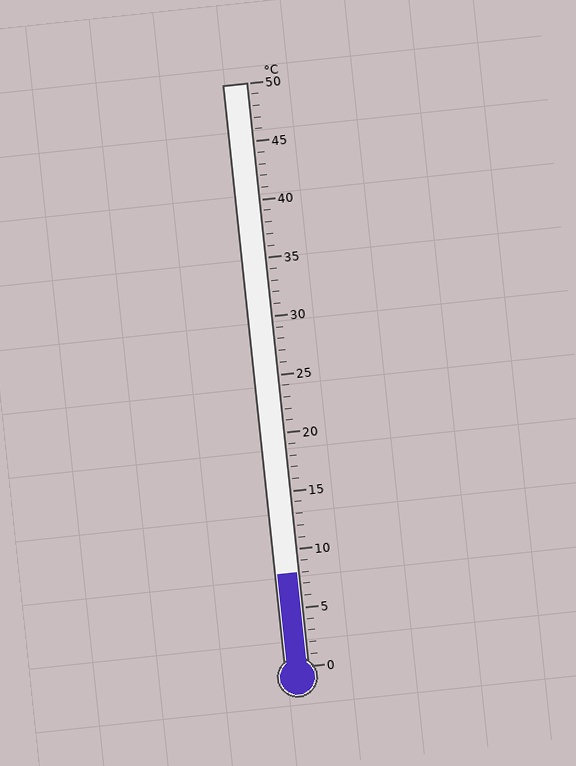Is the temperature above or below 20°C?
The temperature is below 20°C.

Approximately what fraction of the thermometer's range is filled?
The thermometer is filled to approximately 15% of its range.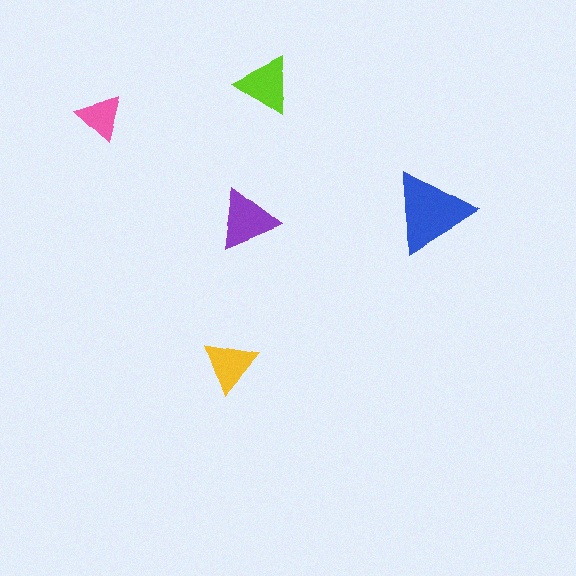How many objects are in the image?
There are 5 objects in the image.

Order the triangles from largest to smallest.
the blue one, the purple one, the lime one, the yellow one, the pink one.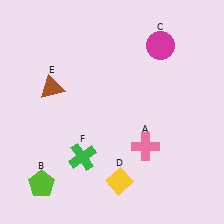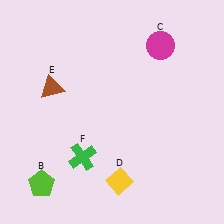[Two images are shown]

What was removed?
The pink cross (A) was removed in Image 2.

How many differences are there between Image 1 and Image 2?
There is 1 difference between the two images.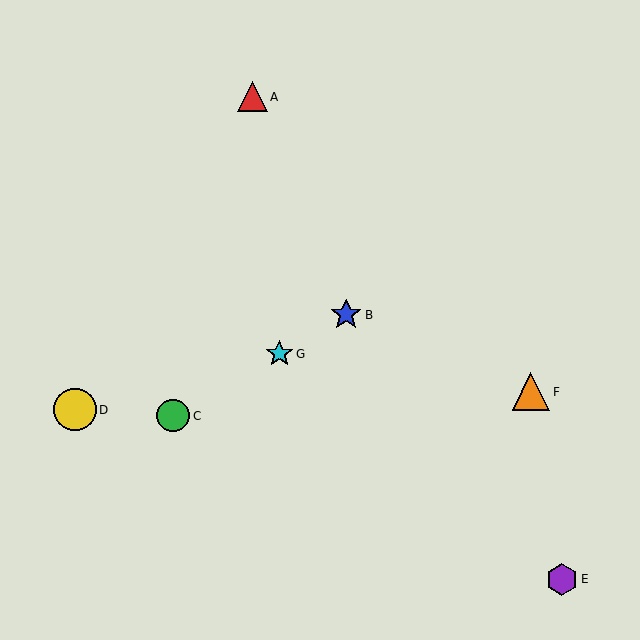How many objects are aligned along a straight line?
3 objects (B, C, G) are aligned along a straight line.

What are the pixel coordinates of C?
Object C is at (173, 416).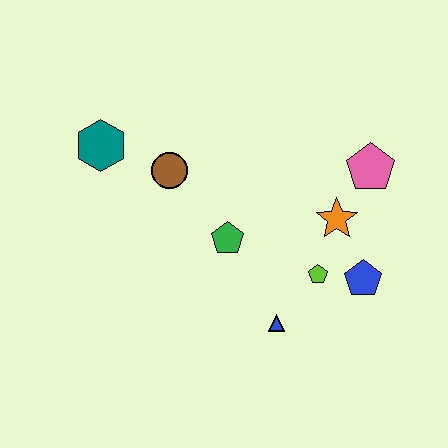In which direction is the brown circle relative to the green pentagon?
The brown circle is above the green pentagon.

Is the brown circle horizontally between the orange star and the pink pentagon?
No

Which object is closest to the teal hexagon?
The brown circle is closest to the teal hexagon.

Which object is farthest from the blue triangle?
The teal hexagon is farthest from the blue triangle.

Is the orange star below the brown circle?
Yes